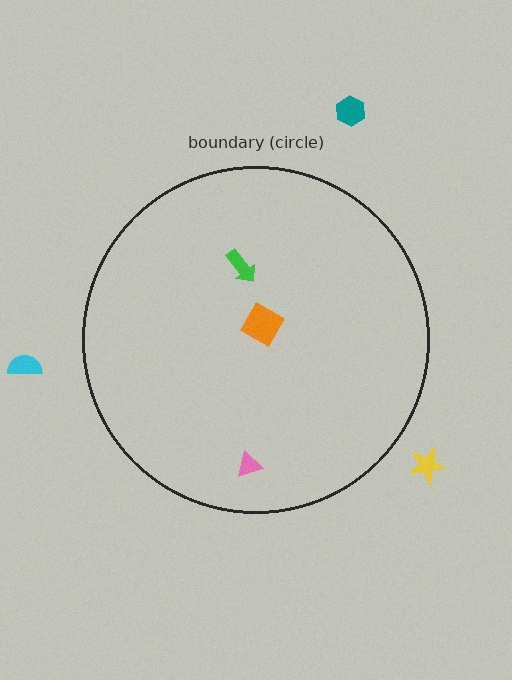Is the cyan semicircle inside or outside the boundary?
Outside.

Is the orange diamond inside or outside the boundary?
Inside.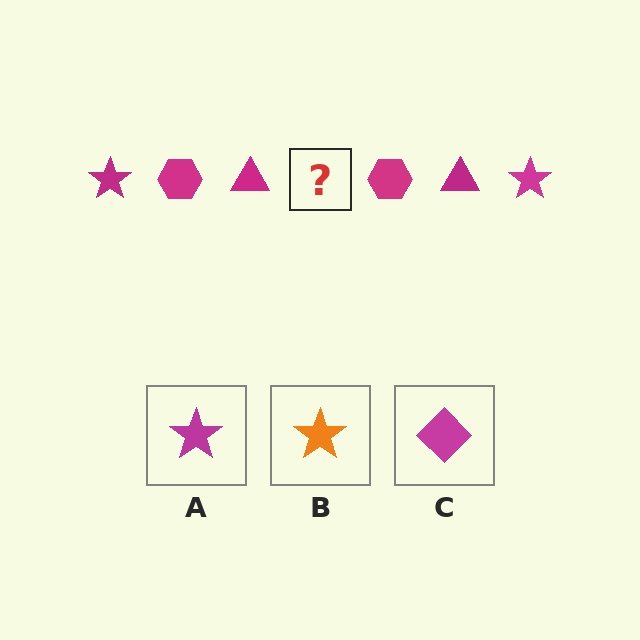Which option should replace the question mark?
Option A.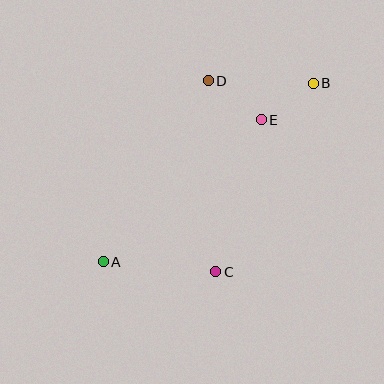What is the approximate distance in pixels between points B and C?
The distance between B and C is approximately 212 pixels.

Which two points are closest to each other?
Points B and E are closest to each other.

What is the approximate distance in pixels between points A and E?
The distance between A and E is approximately 212 pixels.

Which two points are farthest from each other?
Points A and B are farthest from each other.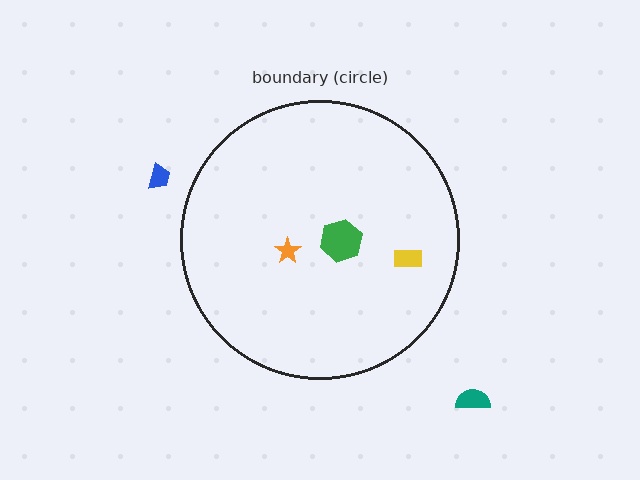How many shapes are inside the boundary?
3 inside, 2 outside.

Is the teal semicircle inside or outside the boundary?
Outside.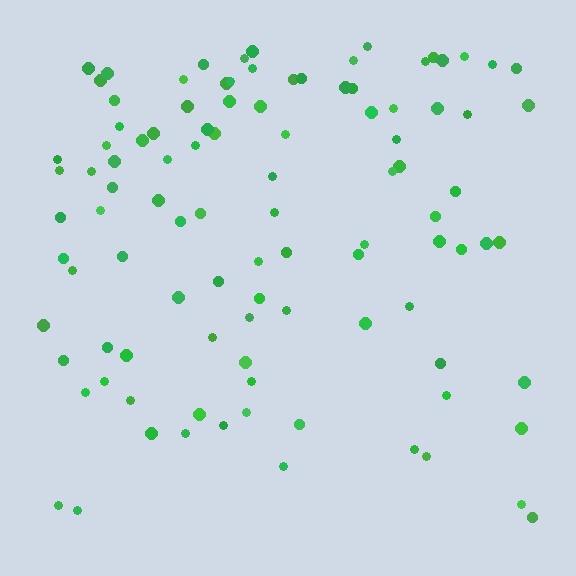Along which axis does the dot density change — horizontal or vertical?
Vertical.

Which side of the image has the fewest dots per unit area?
The bottom.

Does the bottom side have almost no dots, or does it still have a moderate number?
Still a moderate number, just noticeably fewer than the top.